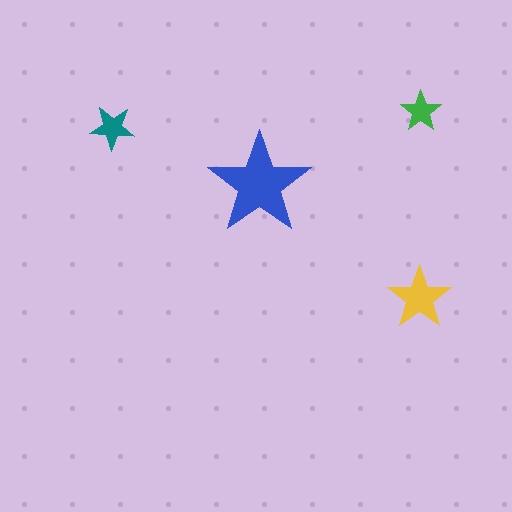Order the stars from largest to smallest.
the blue one, the yellow one, the teal one, the green one.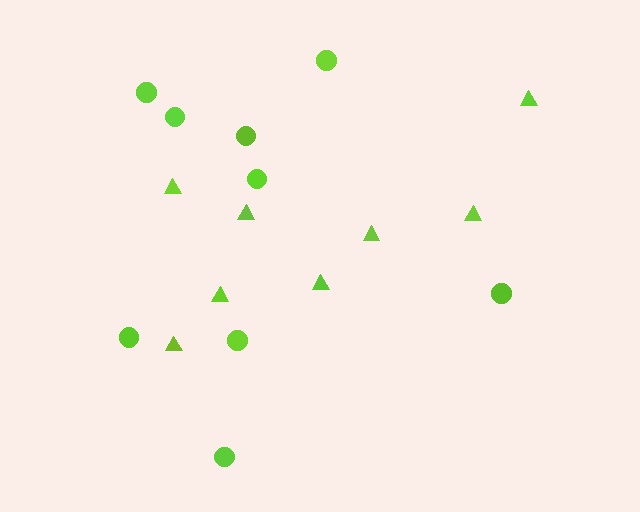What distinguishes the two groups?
There are 2 groups: one group of triangles (8) and one group of circles (9).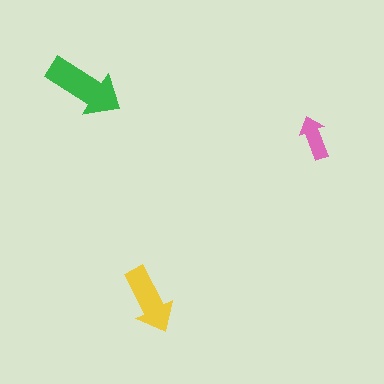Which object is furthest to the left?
The green arrow is leftmost.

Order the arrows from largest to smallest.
the green one, the yellow one, the pink one.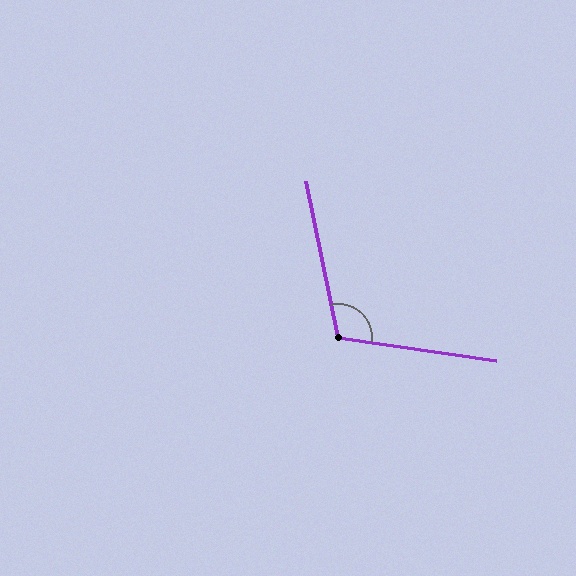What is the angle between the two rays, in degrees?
Approximately 110 degrees.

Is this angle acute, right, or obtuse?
It is obtuse.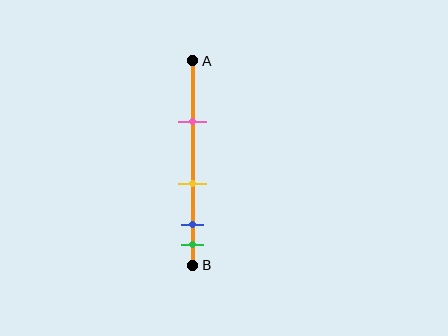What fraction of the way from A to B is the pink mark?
The pink mark is approximately 30% (0.3) of the way from A to B.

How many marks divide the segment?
There are 4 marks dividing the segment.